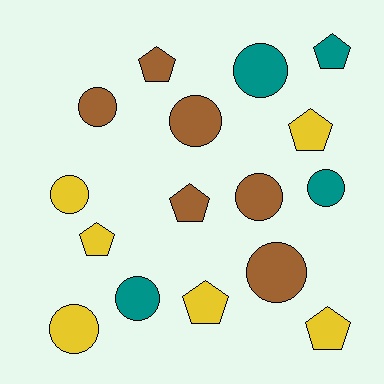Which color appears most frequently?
Brown, with 6 objects.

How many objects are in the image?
There are 16 objects.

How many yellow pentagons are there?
There are 4 yellow pentagons.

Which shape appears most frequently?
Circle, with 9 objects.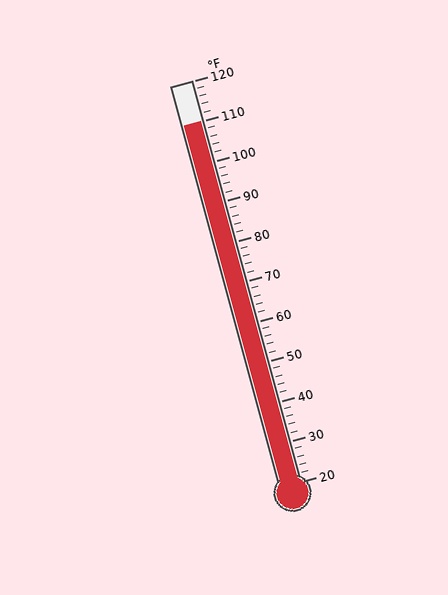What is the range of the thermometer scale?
The thermometer scale ranges from 20°F to 120°F.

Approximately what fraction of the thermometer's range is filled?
The thermometer is filled to approximately 90% of its range.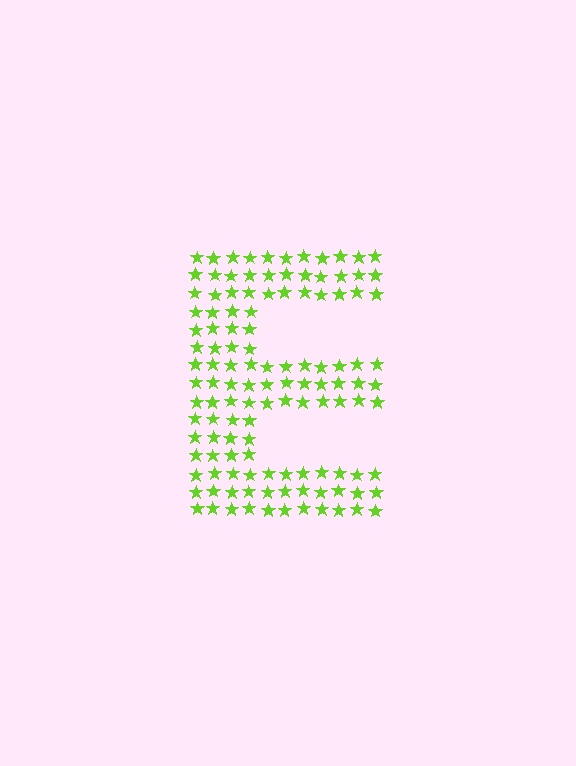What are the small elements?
The small elements are stars.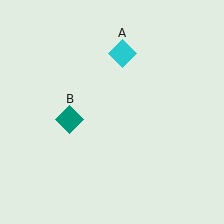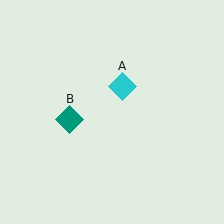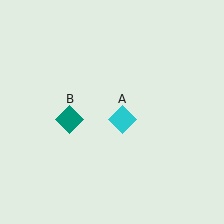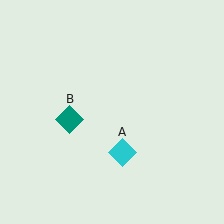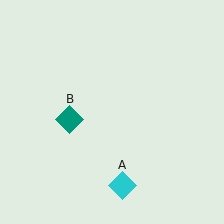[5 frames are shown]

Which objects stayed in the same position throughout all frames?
Teal diamond (object B) remained stationary.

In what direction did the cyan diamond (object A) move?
The cyan diamond (object A) moved down.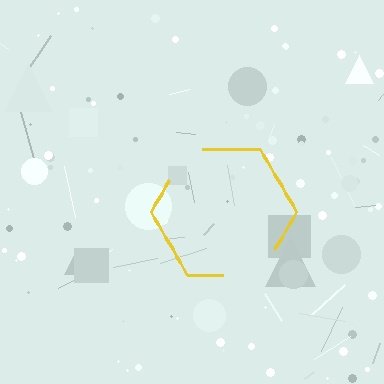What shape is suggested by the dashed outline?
The dashed outline suggests a hexagon.